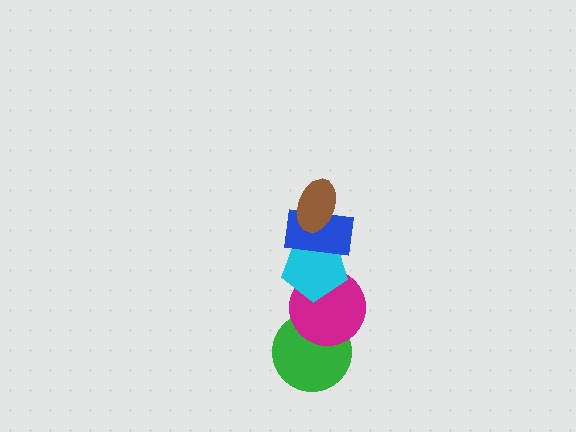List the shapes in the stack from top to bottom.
From top to bottom: the brown ellipse, the blue rectangle, the cyan pentagon, the magenta circle, the green circle.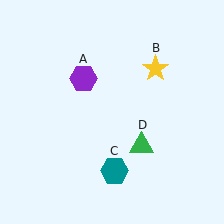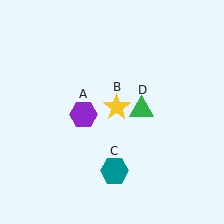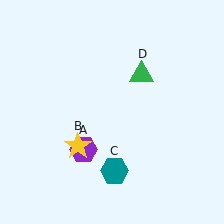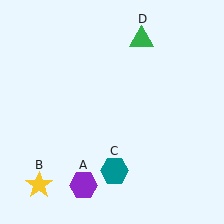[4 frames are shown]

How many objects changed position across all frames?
3 objects changed position: purple hexagon (object A), yellow star (object B), green triangle (object D).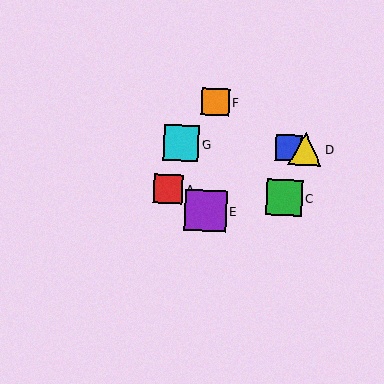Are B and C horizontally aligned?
No, B is at y≈148 and C is at y≈198.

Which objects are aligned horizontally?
Objects B, D, G are aligned horizontally.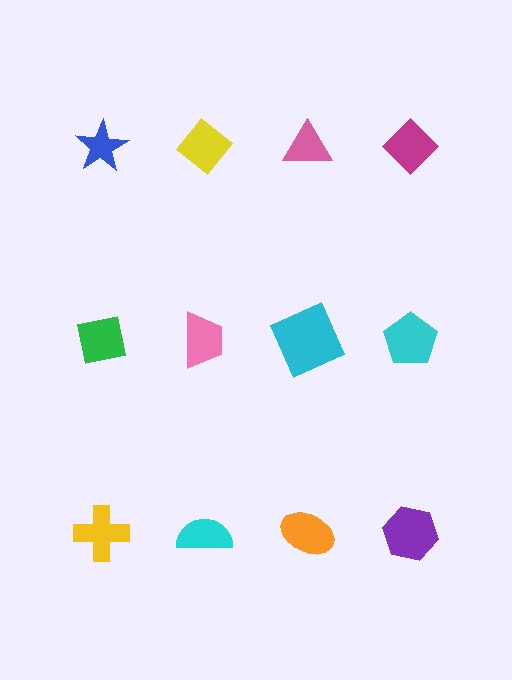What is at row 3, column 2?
A cyan semicircle.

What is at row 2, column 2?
A pink trapezoid.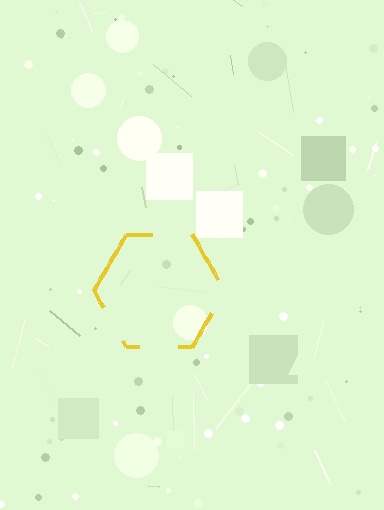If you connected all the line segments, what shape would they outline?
They would outline a hexagon.